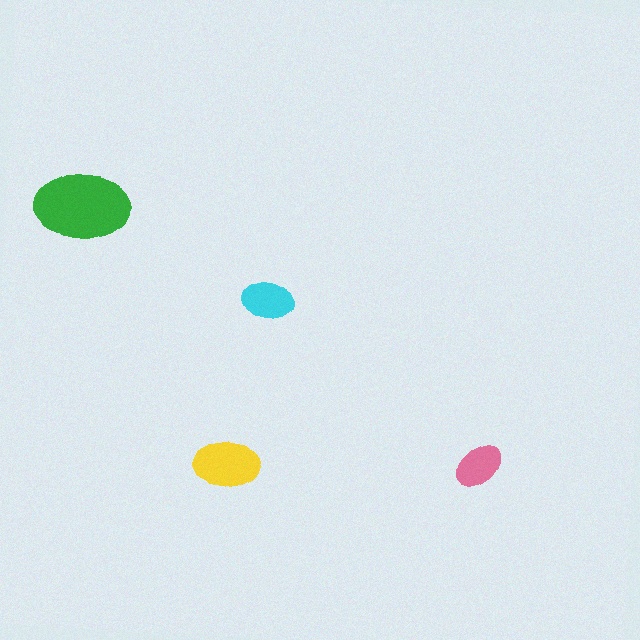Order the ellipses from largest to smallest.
the green one, the yellow one, the cyan one, the pink one.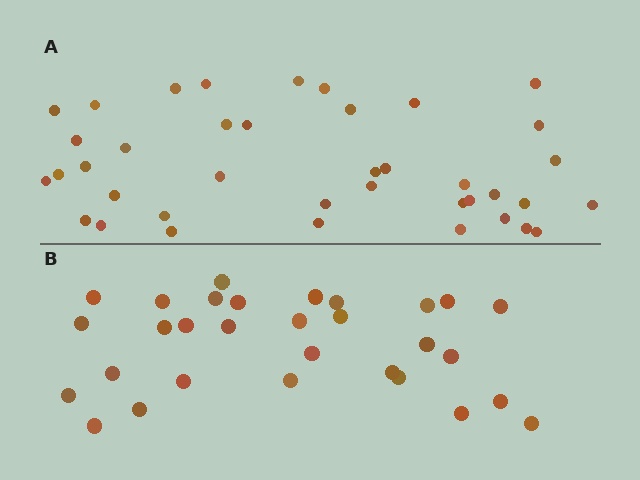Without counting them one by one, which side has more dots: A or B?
Region A (the top region) has more dots.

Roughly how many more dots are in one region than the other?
Region A has roughly 8 or so more dots than region B.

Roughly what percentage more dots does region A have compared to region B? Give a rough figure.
About 30% more.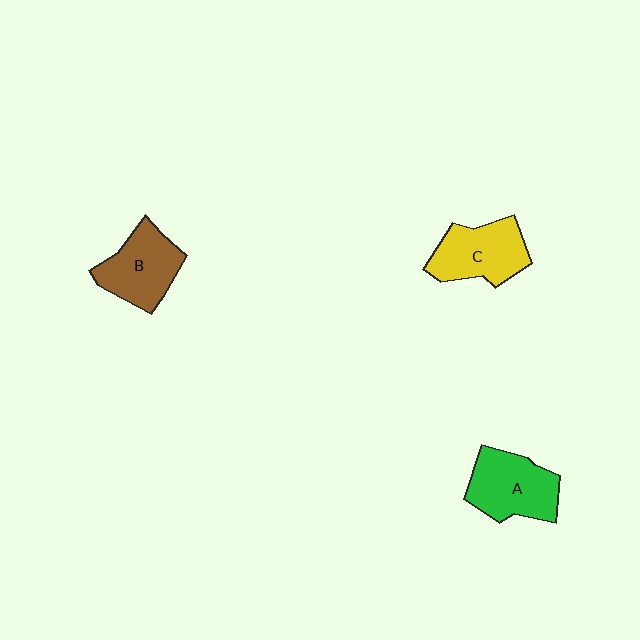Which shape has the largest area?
Shape A (green).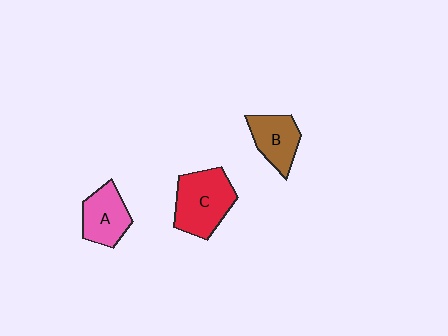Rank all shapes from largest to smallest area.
From largest to smallest: C (red), A (pink), B (brown).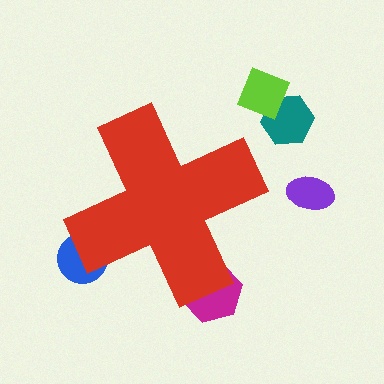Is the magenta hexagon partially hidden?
Yes, the magenta hexagon is partially hidden behind the red cross.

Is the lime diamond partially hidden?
No, the lime diamond is fully visible.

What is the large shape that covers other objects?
A red cross.